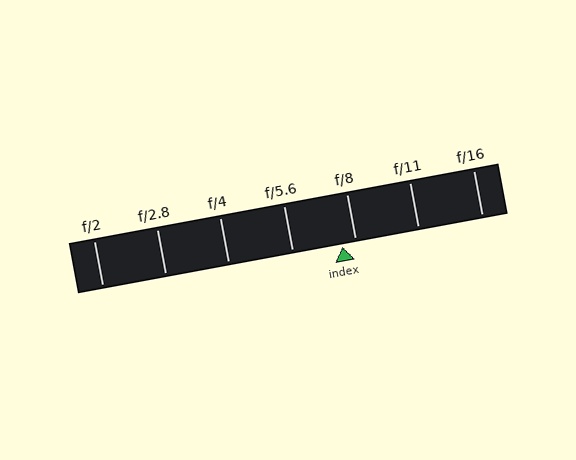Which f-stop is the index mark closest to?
The index mark is closest to f/8.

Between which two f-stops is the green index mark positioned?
The index mark is between f/5.6 and f/8.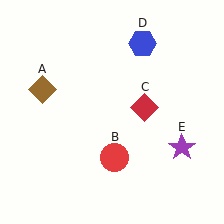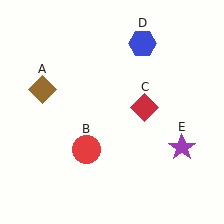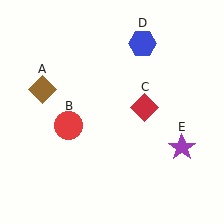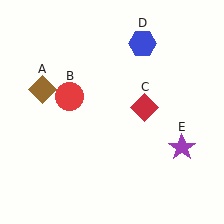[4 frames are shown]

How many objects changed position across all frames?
1 object changed position: red circle (object B).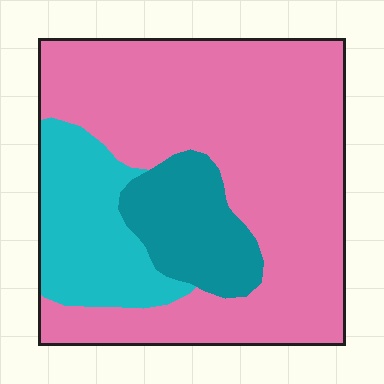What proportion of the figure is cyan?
Cyan covers around 20% of the figure.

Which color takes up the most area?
Pink, at roughly 65%.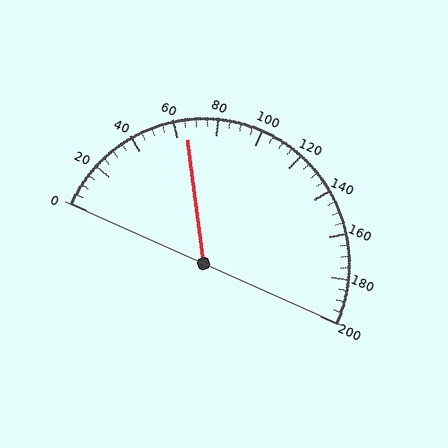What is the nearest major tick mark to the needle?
The nearest major tick mark is 60.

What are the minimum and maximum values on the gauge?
The gauge ranges from 0 to 200.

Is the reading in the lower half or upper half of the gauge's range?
The reading is in the lower half of the range (0 to 200).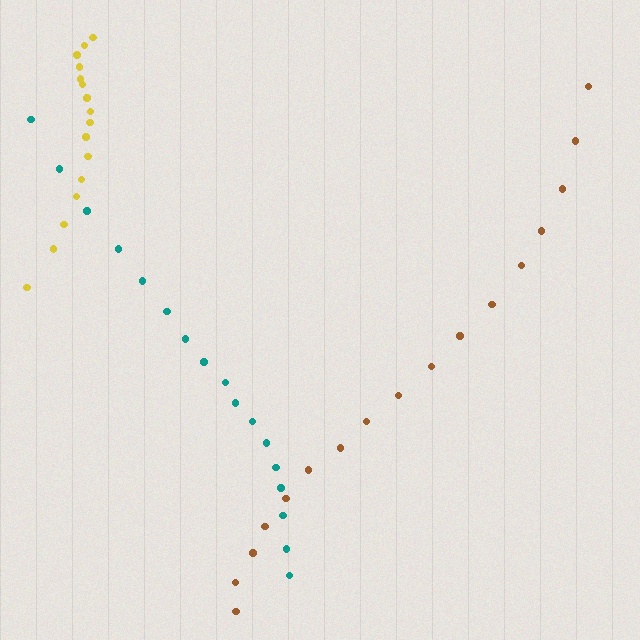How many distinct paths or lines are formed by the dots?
There are 3 distinct paths.